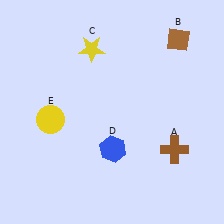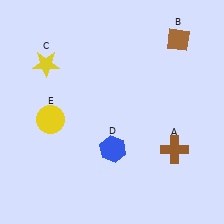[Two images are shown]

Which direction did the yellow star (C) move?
The yellow star (C) moved left.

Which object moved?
The yellow star (C) moved left.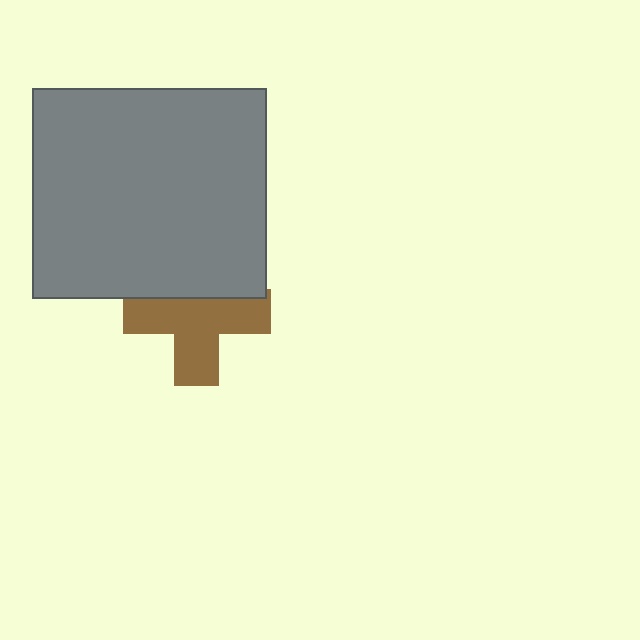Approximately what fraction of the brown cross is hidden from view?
Roughly 34% of the brown cross is hidden behind the gray rectangle.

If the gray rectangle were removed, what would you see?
You would see the complete brown cross.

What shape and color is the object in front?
The object in front is a gray rectangle.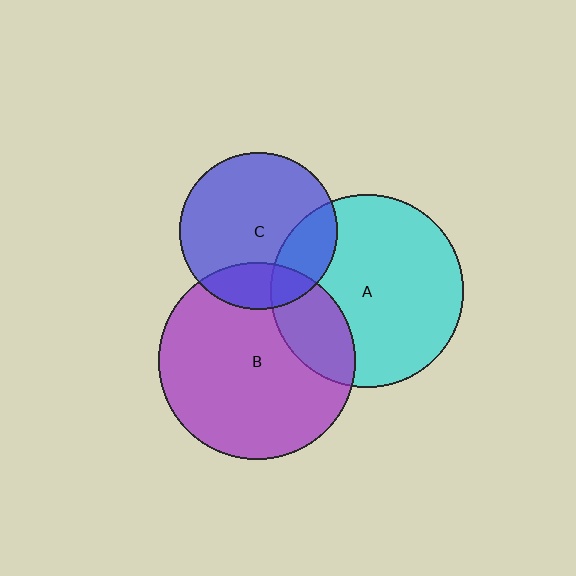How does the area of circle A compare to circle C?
Approximately 1.5 times.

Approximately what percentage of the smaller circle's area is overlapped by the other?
Approximately 20%.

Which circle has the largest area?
Circle B (purple).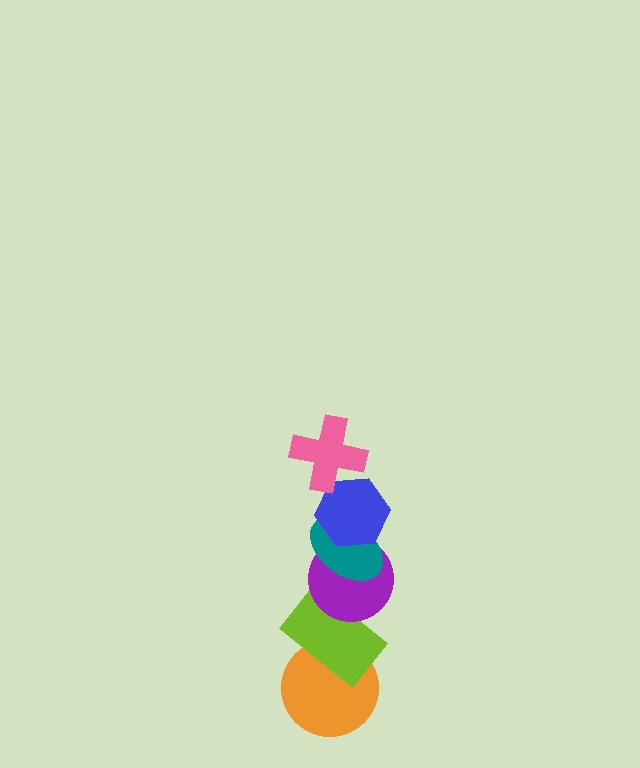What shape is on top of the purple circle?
The teal ellipse is on top of the purple circle.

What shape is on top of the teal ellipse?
The blue hexagon is on top of the teal ellipse.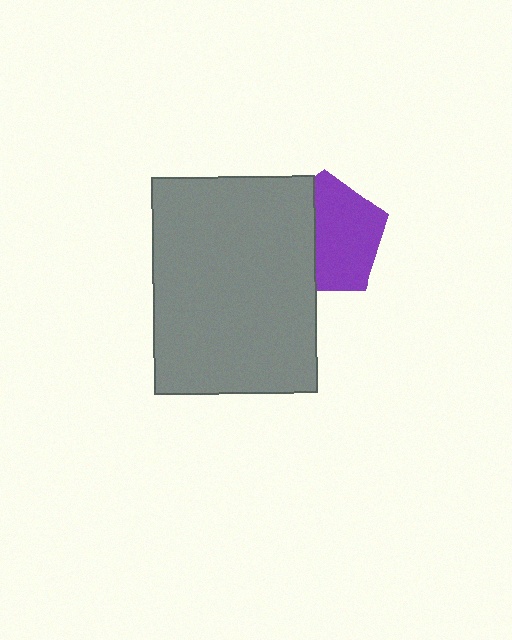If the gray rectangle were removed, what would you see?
You would see the complete purple pentagon.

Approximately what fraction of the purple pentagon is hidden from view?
Roughly 40% of the purple pentagon is hidden behind the gray rectangle.